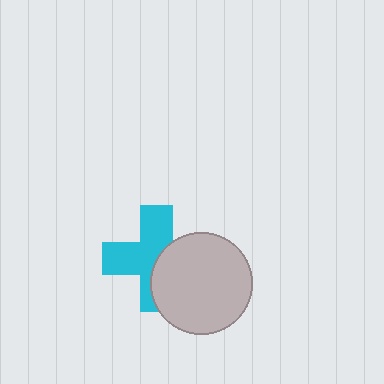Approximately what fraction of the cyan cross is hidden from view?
Roughly 41% of the cyan cross is hidden behind the light gray circle.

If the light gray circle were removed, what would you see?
You would see the complete cyan cross.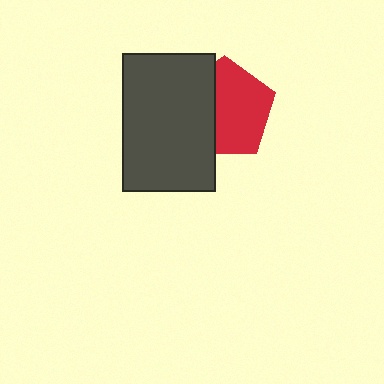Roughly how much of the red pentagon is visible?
About half of it is visible (roughly 62%).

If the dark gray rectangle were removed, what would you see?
You would see the complete red pentagon.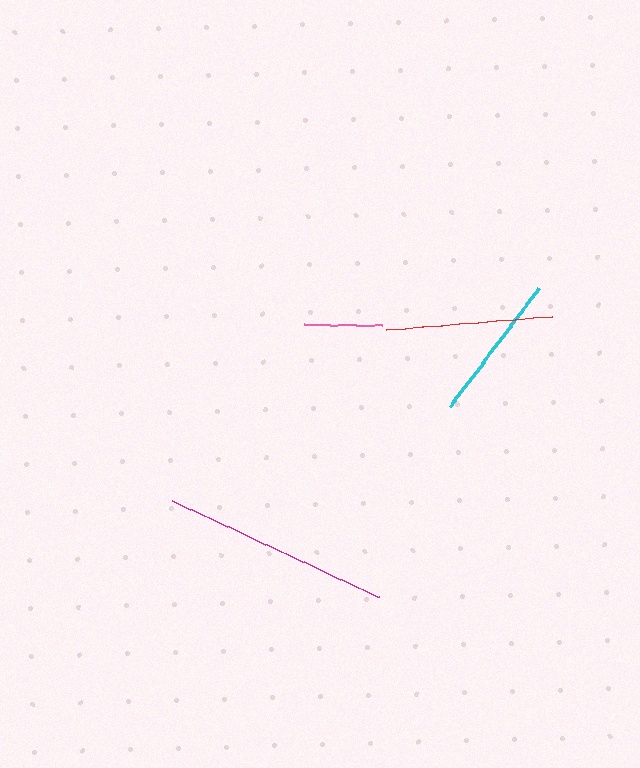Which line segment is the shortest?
The pink line is the shortest at approximately 78 pixels.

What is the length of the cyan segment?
The cyan segment is approximately 148 pixels long.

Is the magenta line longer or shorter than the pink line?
The magenta line is longer than the pink line.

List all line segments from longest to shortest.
From longest to shortest: magenta, red, cyan, pink.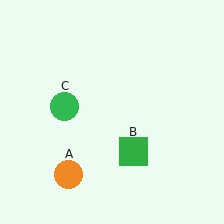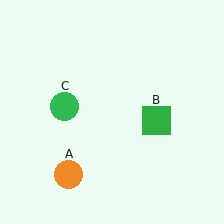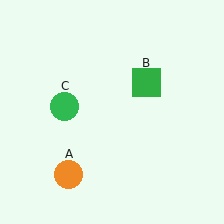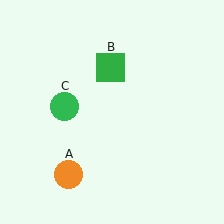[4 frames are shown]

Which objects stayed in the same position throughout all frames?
Orange circle (object A) and green circle (object C) remained stationary.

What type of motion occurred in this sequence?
The green square (object B) rotated counterclockwise around the center of the scene.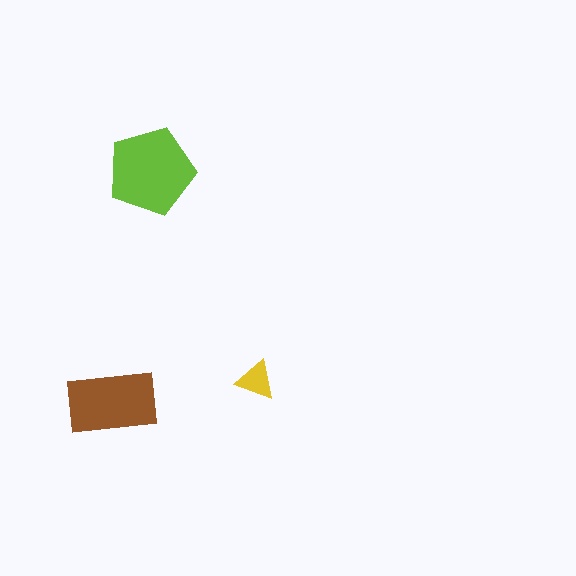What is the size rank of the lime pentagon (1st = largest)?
1st.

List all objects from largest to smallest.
The lime pentagon, the brown rectangle, the yellow triangle.